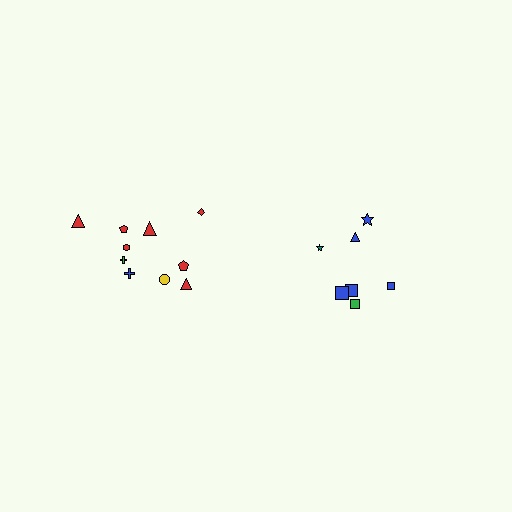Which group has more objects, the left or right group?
The left group.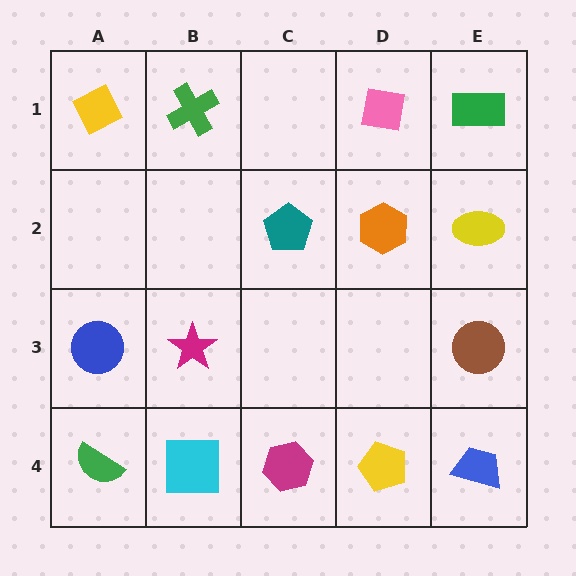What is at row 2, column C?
A teal pentagon.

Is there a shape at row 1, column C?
No, that cell is empty.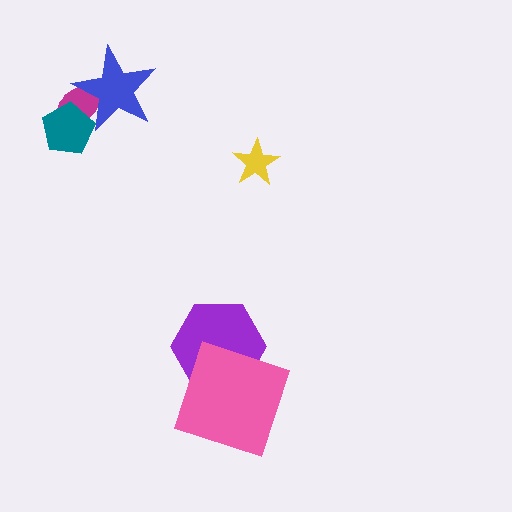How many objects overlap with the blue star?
2 objects overlap with the blue star.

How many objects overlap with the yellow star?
0 objects overlap with the yellow star.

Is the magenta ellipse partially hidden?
Yes, it is partially covered by another shape.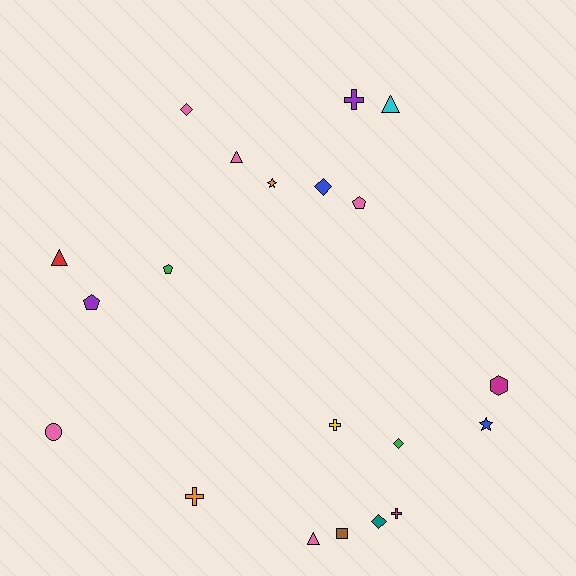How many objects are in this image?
There are 20 objects.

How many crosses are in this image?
There are 4 crosses.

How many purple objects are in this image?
There are 2 purple objects.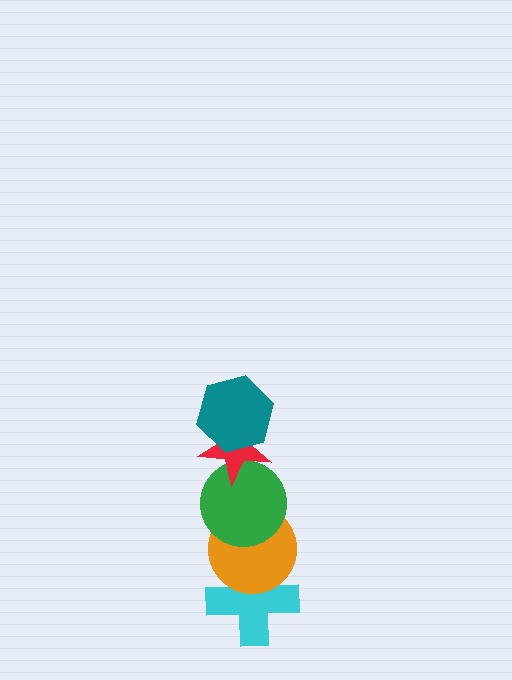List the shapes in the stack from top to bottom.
From top to bottom: the teal hexagon, the red star, the green circle, the orange circle, the cyan cross.